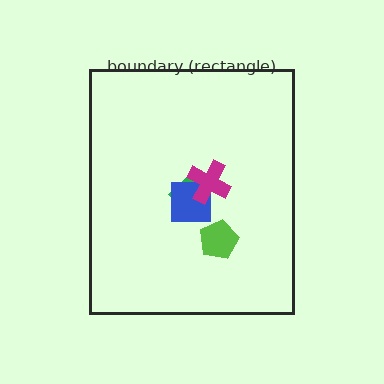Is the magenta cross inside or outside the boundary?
Inside.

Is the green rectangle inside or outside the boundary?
Inside.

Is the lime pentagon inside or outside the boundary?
Inside.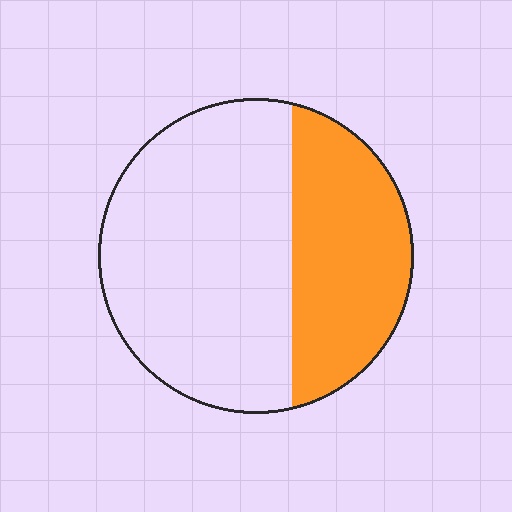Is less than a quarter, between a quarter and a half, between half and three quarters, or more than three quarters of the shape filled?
Between a quarter and a half.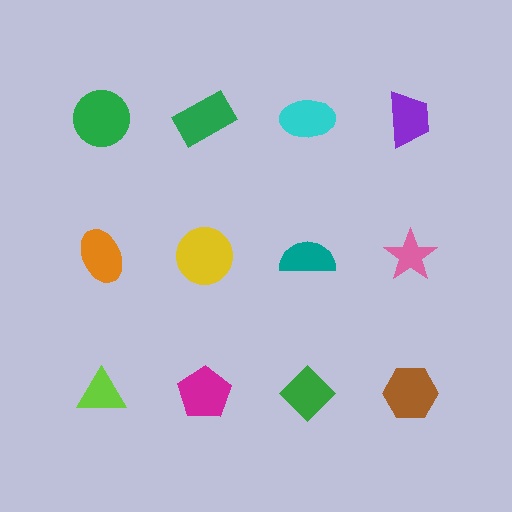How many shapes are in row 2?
4 shapes.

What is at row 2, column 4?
A pink star.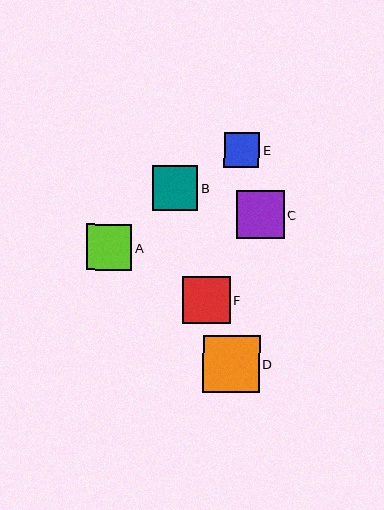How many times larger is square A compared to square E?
Square A is approximately 1.3 times the size of square E.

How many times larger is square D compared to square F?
Square D is approximately 1.2 times the size of square F.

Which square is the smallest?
Square E is the smallest with a size of approximately 36 pixels.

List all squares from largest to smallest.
From largest to smallest: D, C, F, B, A, E.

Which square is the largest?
Square D is the largest with a size of approximately 57 pixels.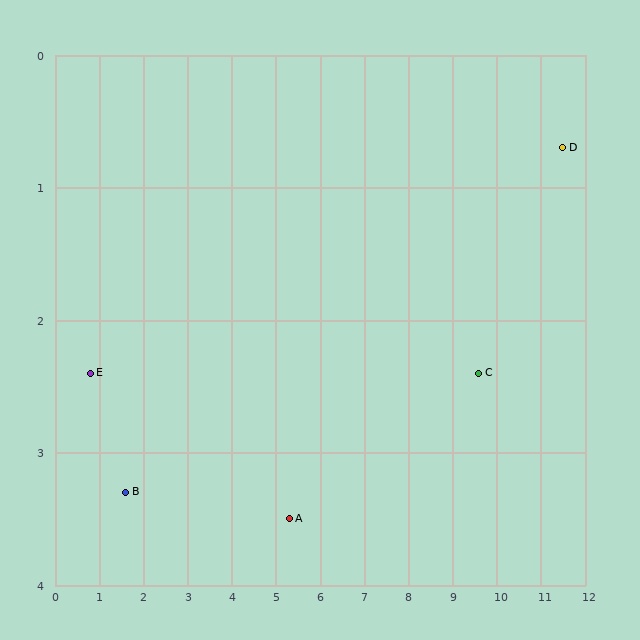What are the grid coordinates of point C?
Point C is at approximately (9.6, 2.4).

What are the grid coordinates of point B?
Point B is at approximately (1.6, 3.3).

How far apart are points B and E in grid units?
Points B and E are about 1.2 grid units apart.